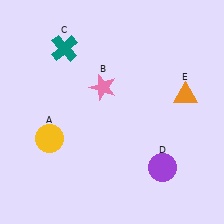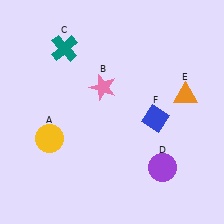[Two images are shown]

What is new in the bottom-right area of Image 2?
A blue diamond (F) was added in the bottom-right area of Image 2.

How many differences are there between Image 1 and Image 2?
There is 1 difference between the two images.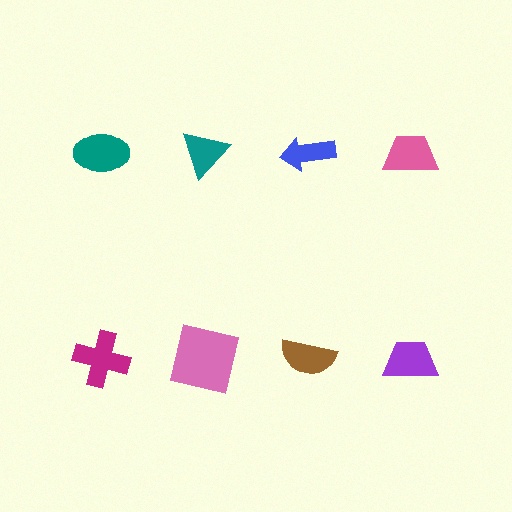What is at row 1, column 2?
A teal triangle.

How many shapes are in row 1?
4 shapes.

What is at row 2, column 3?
A brown semicircle.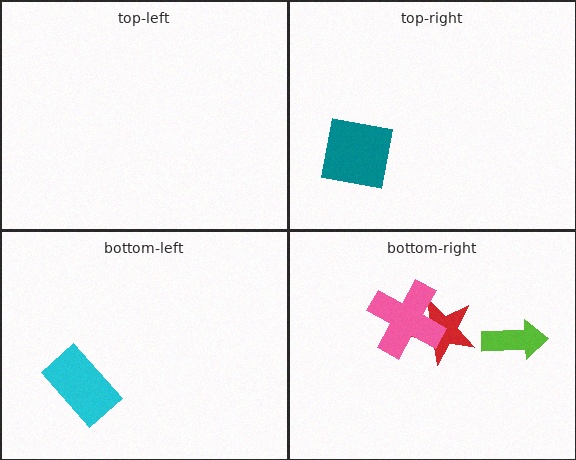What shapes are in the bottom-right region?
The red star, the lime arrow, the pink cross.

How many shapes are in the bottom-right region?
3.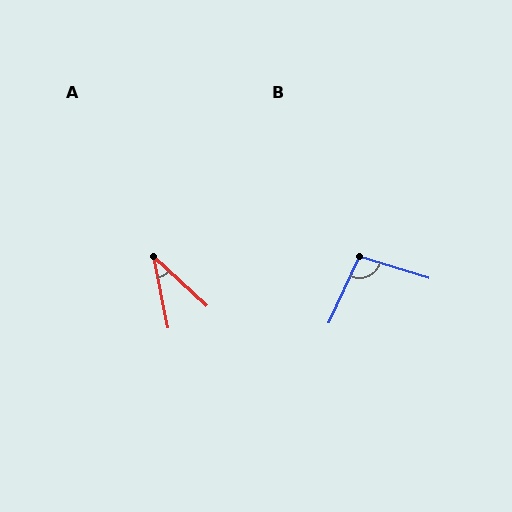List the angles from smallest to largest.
A (36°), B (97°).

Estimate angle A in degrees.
Approximately 36 degrees.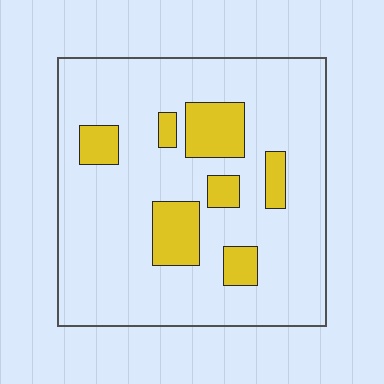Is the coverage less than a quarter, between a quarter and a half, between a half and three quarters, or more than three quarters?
Less than a quarter.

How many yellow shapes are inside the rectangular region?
7.